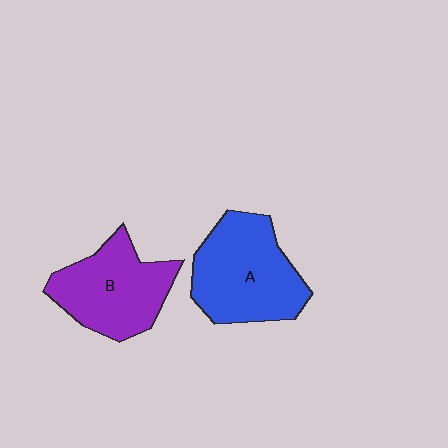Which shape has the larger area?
Shape A (blue).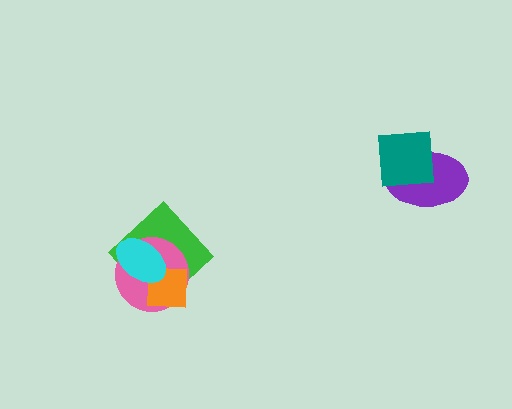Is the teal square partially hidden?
No, no other shape covers it.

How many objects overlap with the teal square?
1 object overlaps with the teal square.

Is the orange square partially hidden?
Yes, it is partially covered by another shape.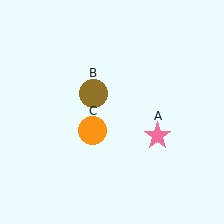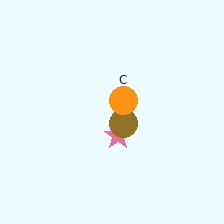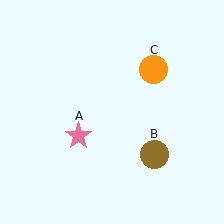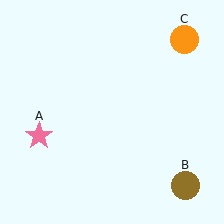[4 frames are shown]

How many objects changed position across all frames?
3 objects changed position: pink star (object A), brown circle (object B), orange circle (object C).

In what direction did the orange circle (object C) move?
The orange circle (object C) moved up and to the right.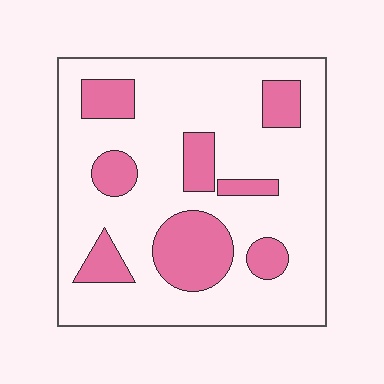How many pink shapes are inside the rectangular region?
8.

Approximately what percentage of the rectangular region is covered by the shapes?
Approximately 25%.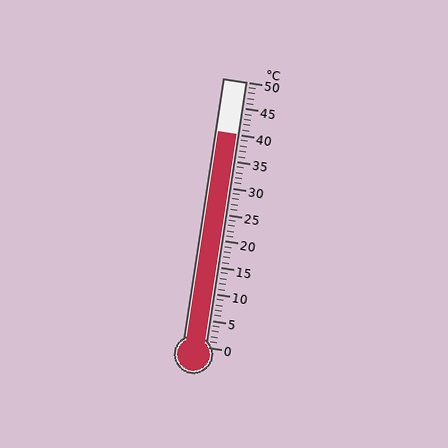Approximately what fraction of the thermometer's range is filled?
The thermometer is filled to approximately 80% of its range.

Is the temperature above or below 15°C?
The temperature is above 15°C.